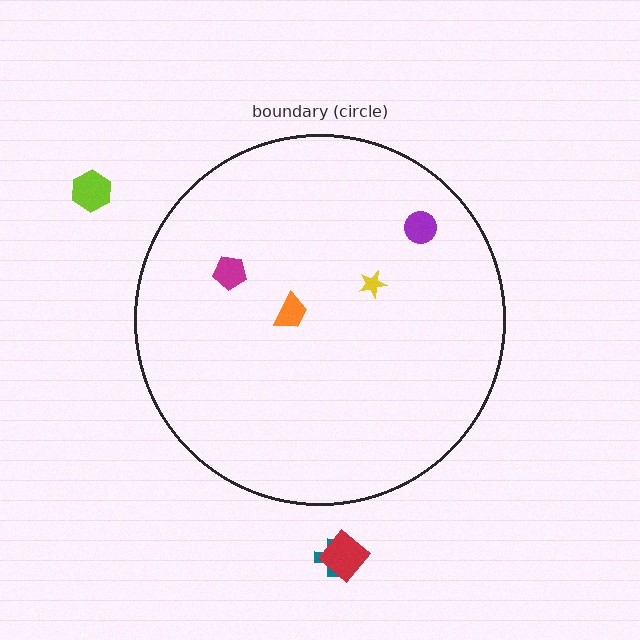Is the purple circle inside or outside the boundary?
Inside.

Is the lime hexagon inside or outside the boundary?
Outside.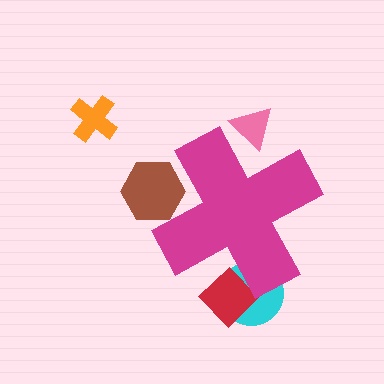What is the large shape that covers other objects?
A magenta cross.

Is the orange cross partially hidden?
No, the orange cross is fully visible.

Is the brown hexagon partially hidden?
Yes, the brown hexagon is partially hidden behind the magenta cross.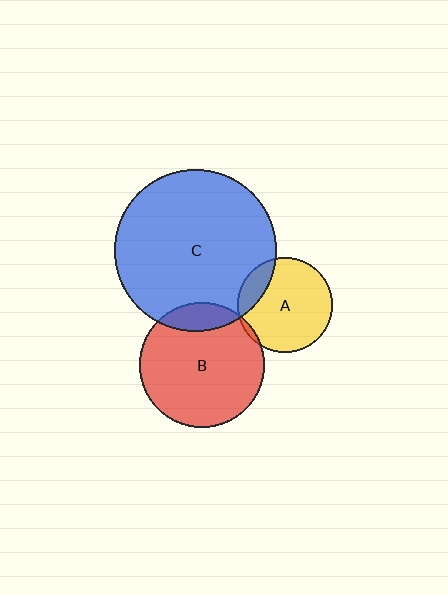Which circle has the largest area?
Circle C (blue).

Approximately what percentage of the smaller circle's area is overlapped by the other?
Approximately 5%.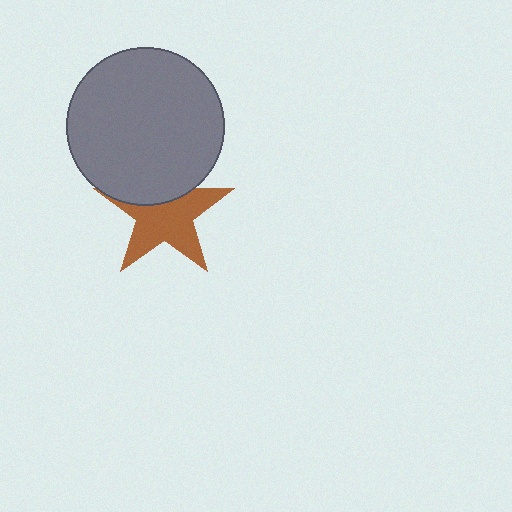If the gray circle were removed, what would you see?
You would see the complete brown star.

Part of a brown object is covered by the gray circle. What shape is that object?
It is a star.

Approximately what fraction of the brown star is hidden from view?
Roughly 33% of the brown star is hidden behind the gray circle.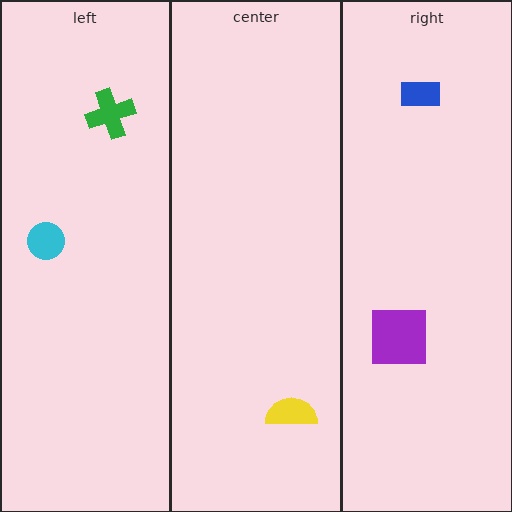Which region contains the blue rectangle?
The right region.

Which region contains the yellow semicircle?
The center region.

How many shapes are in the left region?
2.